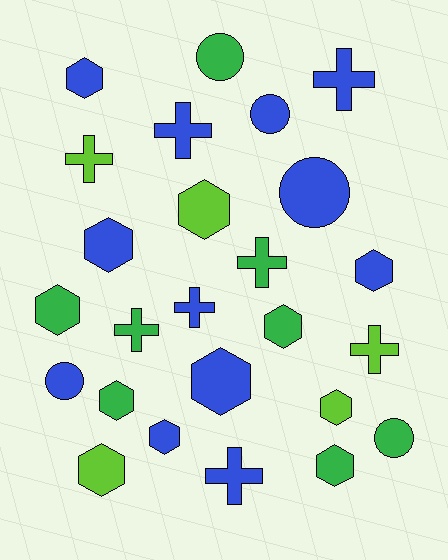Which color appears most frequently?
Blue, with 12 objects.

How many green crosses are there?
There are 2 green crosses.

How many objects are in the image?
There are 25 objects.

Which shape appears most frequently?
Hexagon, with 12 objects.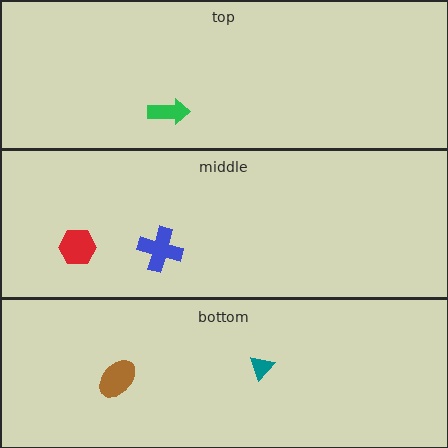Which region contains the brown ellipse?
The bottom region.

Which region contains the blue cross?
The middle region.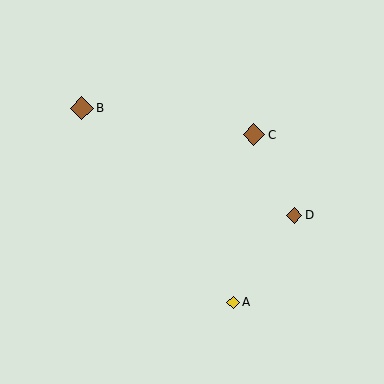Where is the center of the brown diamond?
The center of the brown diamond is at (294, 215).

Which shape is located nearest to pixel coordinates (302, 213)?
The brown diamond (labeled D) at (294, 215) is nearest to that location.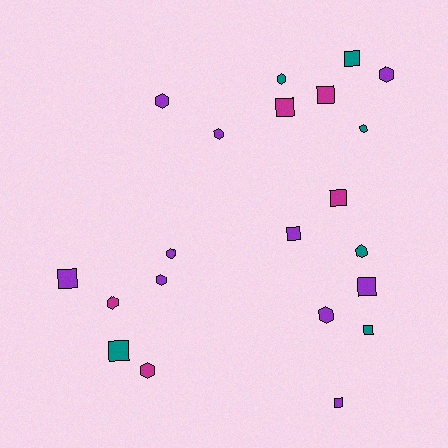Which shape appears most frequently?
Hexagon, with 11 objects.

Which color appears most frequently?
Purple, with 10 objects.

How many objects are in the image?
There are 21 objects.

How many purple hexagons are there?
There are 6 purple hexagons.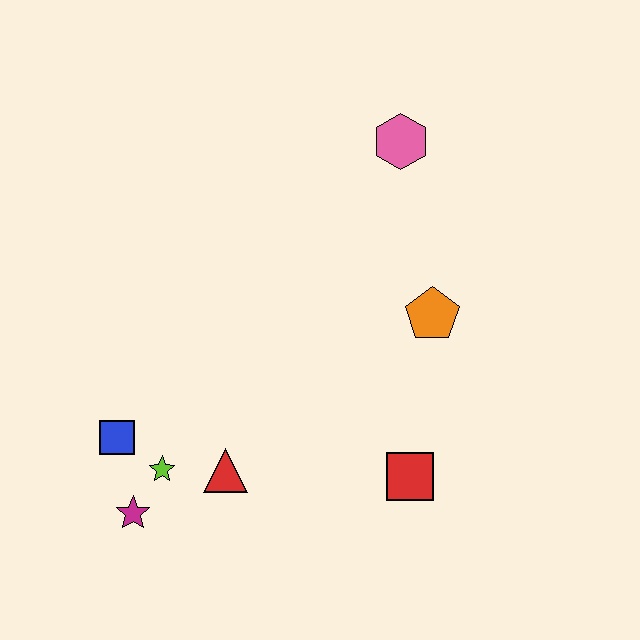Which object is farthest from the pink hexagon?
The magenta star is farthest from the pink hexagon.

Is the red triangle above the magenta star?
Yes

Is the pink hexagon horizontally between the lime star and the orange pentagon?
Yes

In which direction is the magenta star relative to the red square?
The magenta star is to the left of the red square.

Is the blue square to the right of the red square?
No